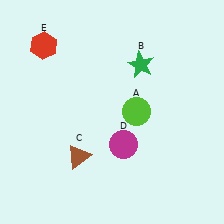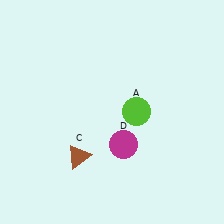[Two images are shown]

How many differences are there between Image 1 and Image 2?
There are 2 differences between the two images.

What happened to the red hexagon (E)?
The red hexagon (E) was removed in Image 2. It was in the top-left area of Image 1.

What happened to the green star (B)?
The green star (B) was removed in Image 2. It was in the top-right area of Image 1.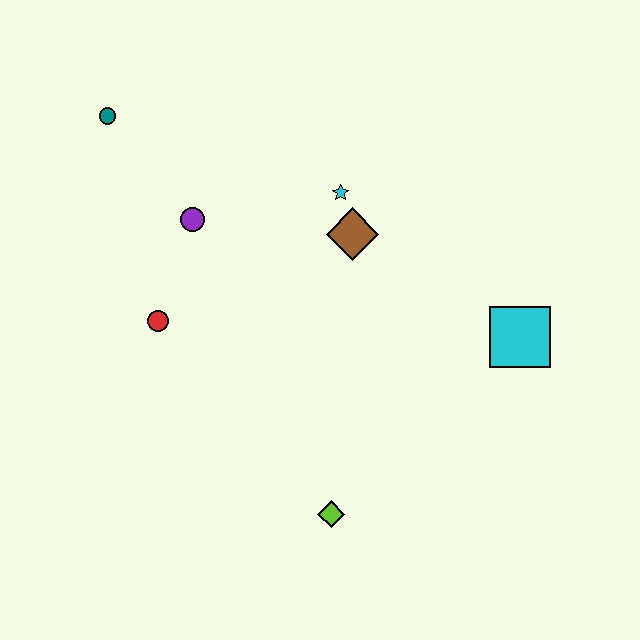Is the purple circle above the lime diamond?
Yes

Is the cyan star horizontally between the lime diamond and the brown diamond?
Yes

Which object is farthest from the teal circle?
The cyan square is farthest from the teal circle.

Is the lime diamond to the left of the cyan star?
Yes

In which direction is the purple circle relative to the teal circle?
The purple circle is below the teal circle.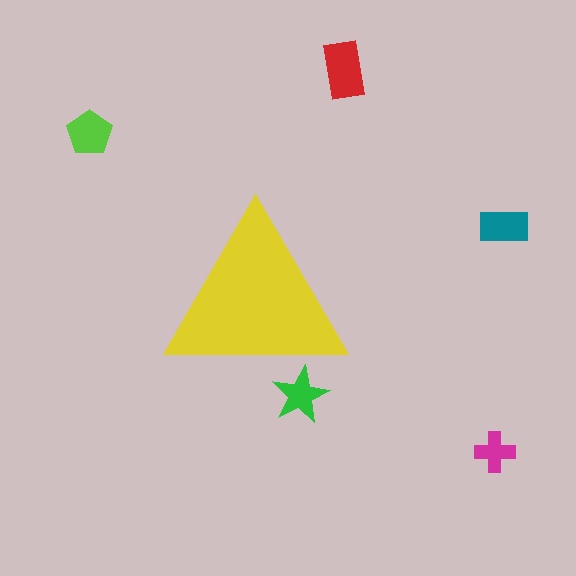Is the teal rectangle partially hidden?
No, the teal rectangle is fully visible.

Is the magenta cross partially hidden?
No, the magenta cross is fully visible.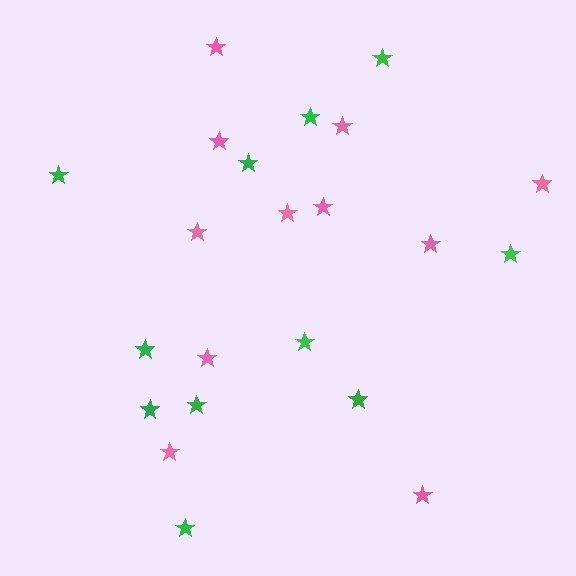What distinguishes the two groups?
There are 2 groups: one group of pink stars (11) and one group of green stars (11).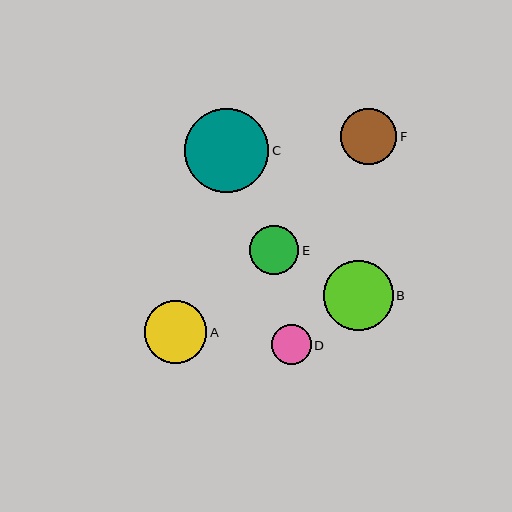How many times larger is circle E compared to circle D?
Circle E is approximately 1.2 times the size of circle D.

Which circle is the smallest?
Circle D is the smallest with a size of approximately 40 pixels.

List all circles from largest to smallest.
From largest to smallest: C, B, A, F, E, D.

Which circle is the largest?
Circle C is the largest with a size of approximately 84 pixels.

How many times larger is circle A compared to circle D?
Circle A is approximately 1.6 times the size of circle D.